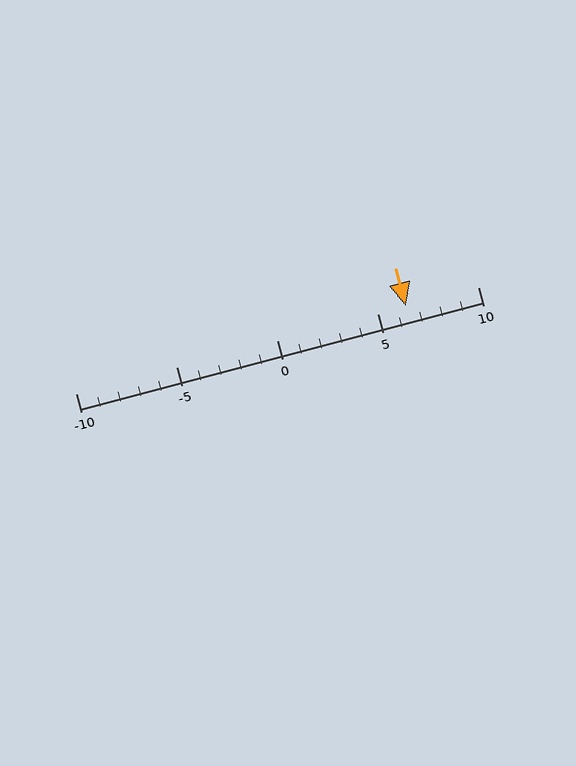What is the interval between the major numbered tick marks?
The major tick marks are spaced 5 units apart.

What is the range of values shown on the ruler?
The ruler shows values from -10 to 10.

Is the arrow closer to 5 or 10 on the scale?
The arrow is closer to 5.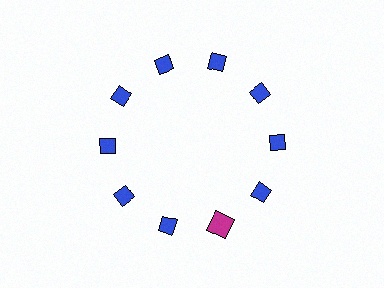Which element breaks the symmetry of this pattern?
The magenta square at roughly the 5 o'clock position breaks the symmetry. All other shapes are blue diamonds.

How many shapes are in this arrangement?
There are 10 shapes arranged in a ring pattern.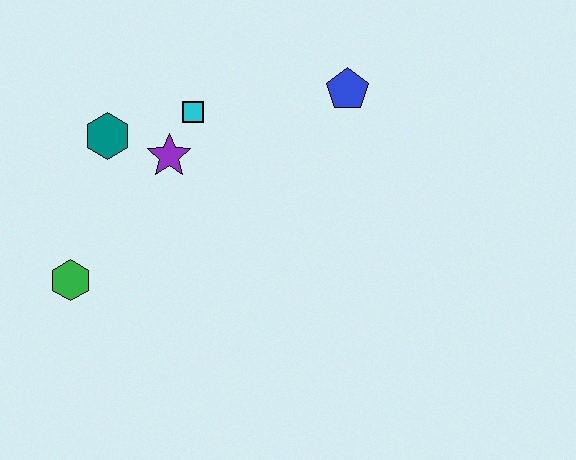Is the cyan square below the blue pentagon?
Yes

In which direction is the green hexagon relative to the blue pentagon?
The green hexagon is to the left of the blue pentagon.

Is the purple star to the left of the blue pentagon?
Yes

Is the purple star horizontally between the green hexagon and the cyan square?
Yes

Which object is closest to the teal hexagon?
The purple star is closest to the teal hexagon.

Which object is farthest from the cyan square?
The green hexagon is farthest from the cyan square.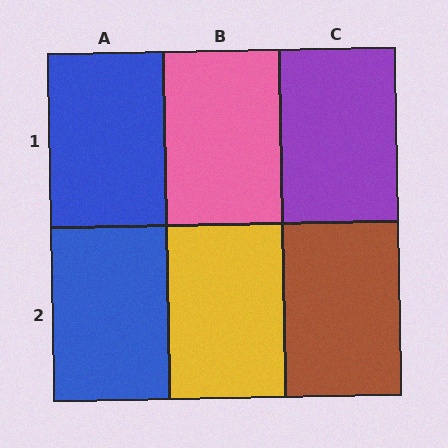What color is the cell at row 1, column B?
Pink.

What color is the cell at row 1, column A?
Blue.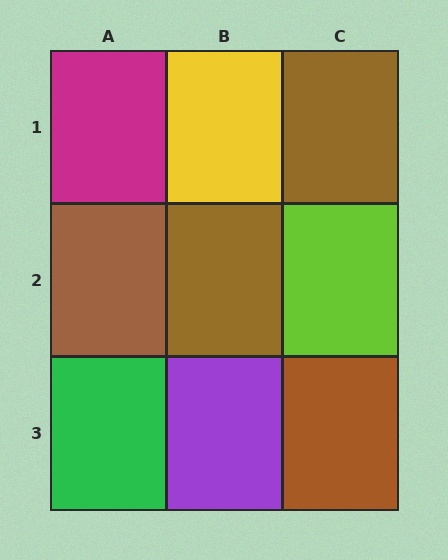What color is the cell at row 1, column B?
Yellow.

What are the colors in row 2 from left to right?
Brown, brown, lime.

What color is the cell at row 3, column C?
Brown.